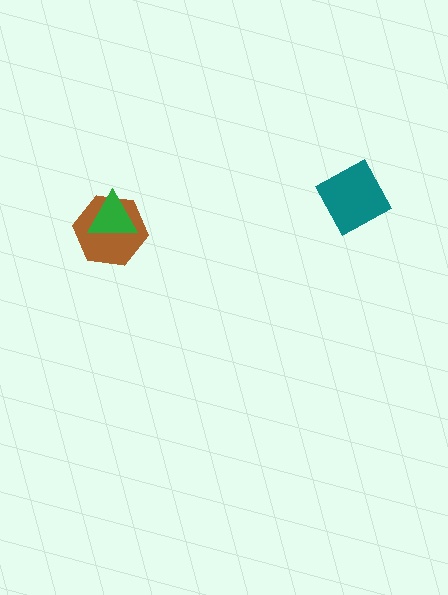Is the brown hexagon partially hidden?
Yes, it is partially covered by another shape.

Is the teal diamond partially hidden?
No, no other shape covers it.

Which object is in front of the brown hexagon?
The green triangle is in front of the brown hexagon.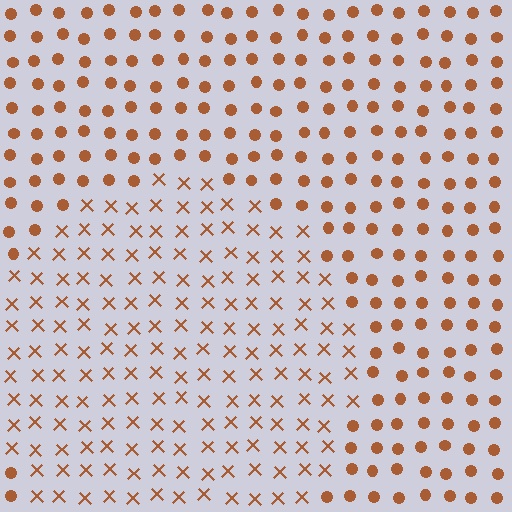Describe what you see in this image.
The image is filled with small brown elements arranged in a uniform grid. A circle-shaped region contains X marks, while the surrounding area contains circles. The boundary is defined purely by the change in element shape.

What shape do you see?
I see a circle.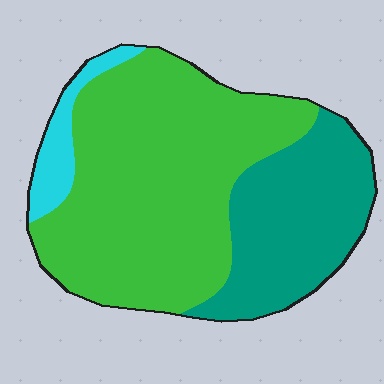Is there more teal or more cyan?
Teal.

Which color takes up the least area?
Cyan, at roughly 5%.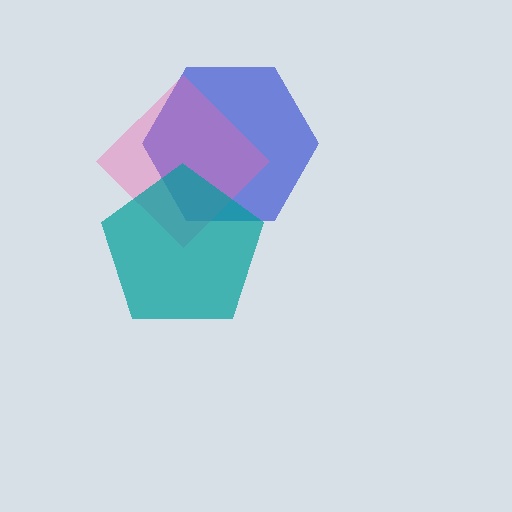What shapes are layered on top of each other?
The layered shapes are: a blue hexagon, a pink diamond, a teal pentagon.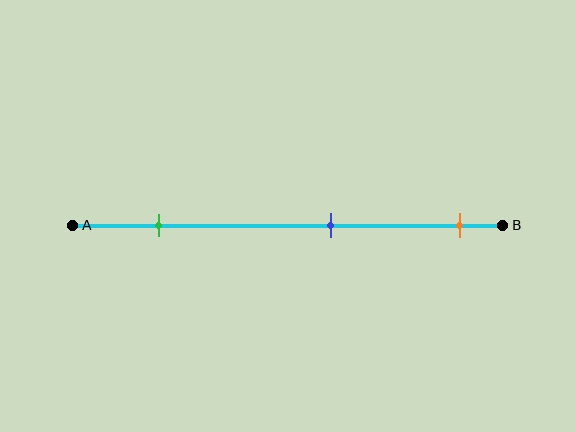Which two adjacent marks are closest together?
The blue and orange marks are the closest adjacent pair.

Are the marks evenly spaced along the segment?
Yes, the marks are approximately evenly spaced.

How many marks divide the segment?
There are 3 marks dividing the segment.